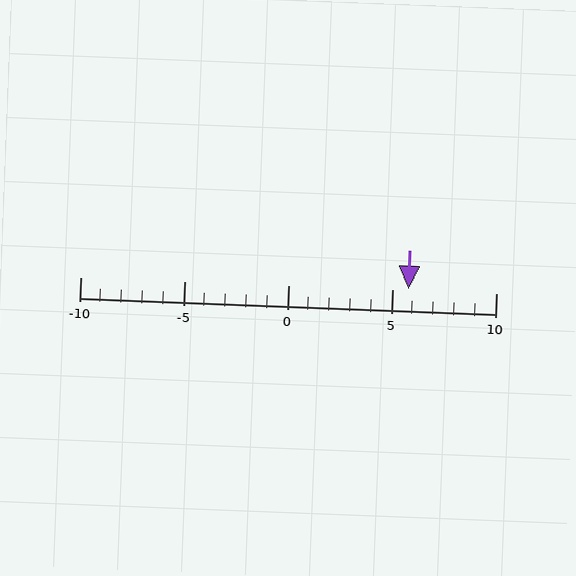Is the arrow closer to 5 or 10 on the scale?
The arrow is closer to 5.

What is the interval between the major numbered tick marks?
The major tick marks are spaced 5 units apart.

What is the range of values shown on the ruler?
The ruler shows values from -10 to 10.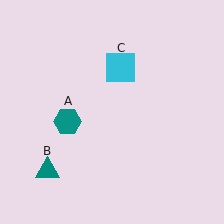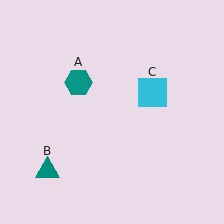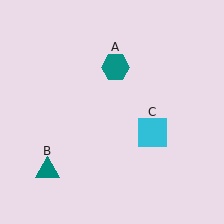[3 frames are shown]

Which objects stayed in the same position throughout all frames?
Teal triangle (object B) remained stationary.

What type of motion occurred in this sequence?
The teal hexagon (object A), cyan square (object C) rotated clockwise around the center of the scene.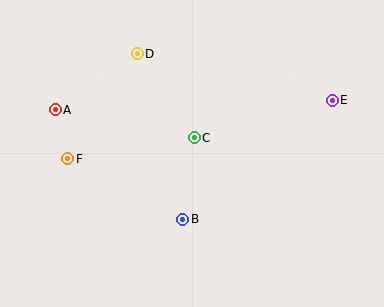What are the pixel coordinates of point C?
Point C is at (194, 138).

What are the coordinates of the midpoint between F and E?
The midpoint between F and E is at (200, 129).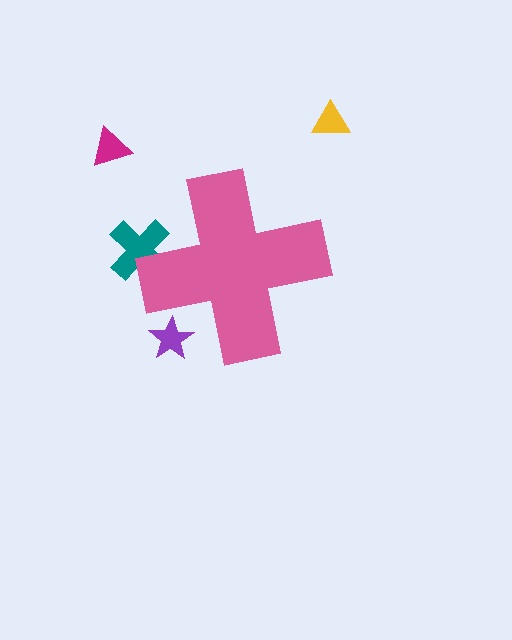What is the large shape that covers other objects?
A pink cross.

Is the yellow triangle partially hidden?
No, the yellow triangle is fully visible.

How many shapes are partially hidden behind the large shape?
2 shapes are partially hidden.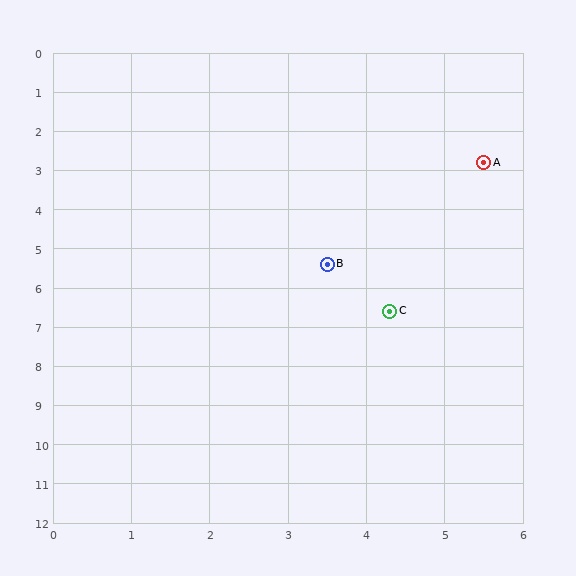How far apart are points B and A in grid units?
Points B and A are about 3.3 grid units apart.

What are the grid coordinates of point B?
Point B is at approximately (3.5, 5.4).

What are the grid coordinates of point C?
Point C is at approximately (4.3, 6.6).